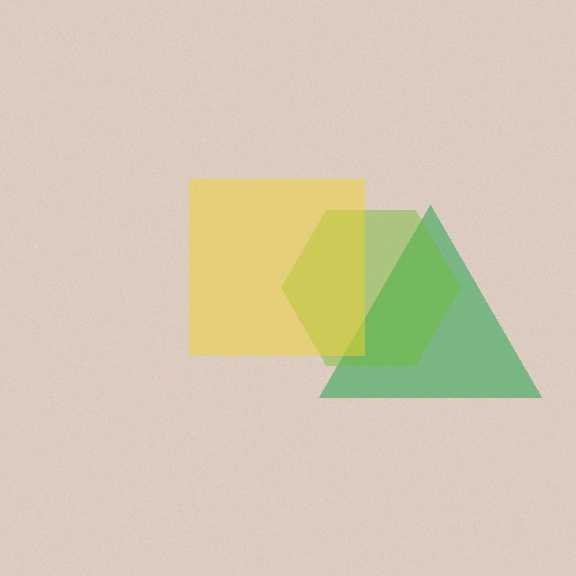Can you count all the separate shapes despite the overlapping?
Yes, there are 3 separate shapes.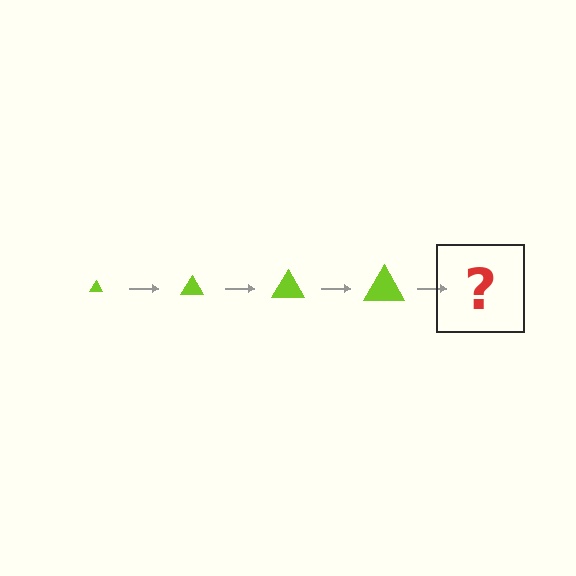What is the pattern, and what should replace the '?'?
The pattern is that the triangle gets progressively larger each step. The '?' should be a lime triangle, larger than the previous one.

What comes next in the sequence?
The next element should be a lime triangle, larger than the previous one.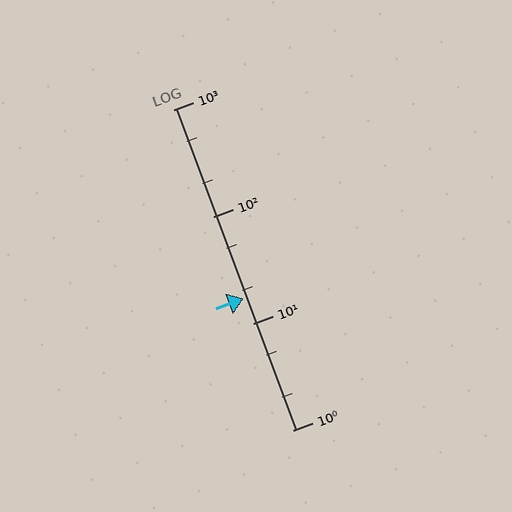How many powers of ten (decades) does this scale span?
The scale spans 3 decades, from 1 to 1000.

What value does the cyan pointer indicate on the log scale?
The pointer indicates approximately 17.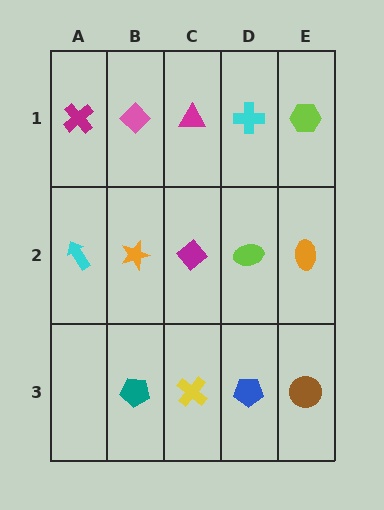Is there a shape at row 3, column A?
No, that cell is empty.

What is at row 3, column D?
A blue pentagon.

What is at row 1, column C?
A magenta triangle.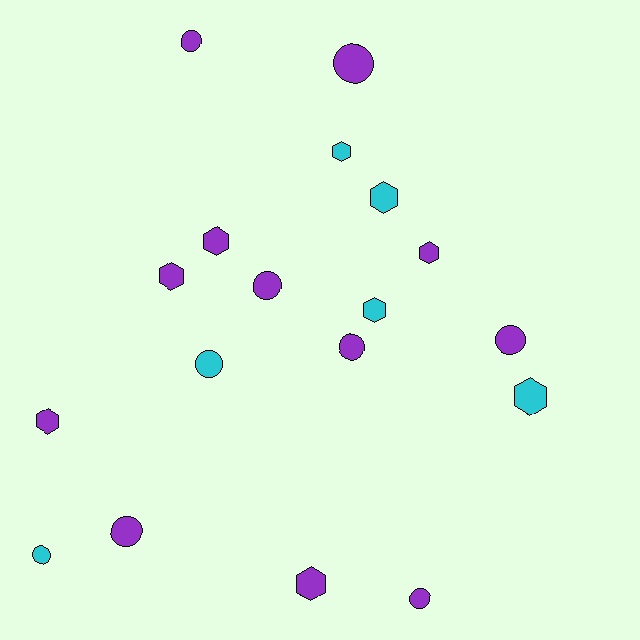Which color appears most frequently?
Purple, with 12 objects.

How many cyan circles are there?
There are 2 cyan circles.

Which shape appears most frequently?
Circle, with 9 objects.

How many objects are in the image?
There are 18 objects.